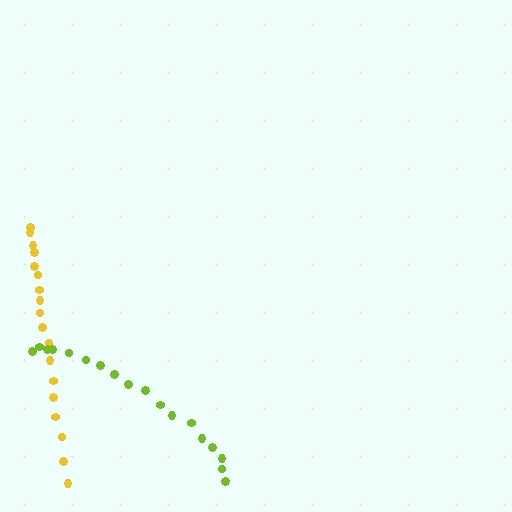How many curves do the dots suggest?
There are 2 distinct paths.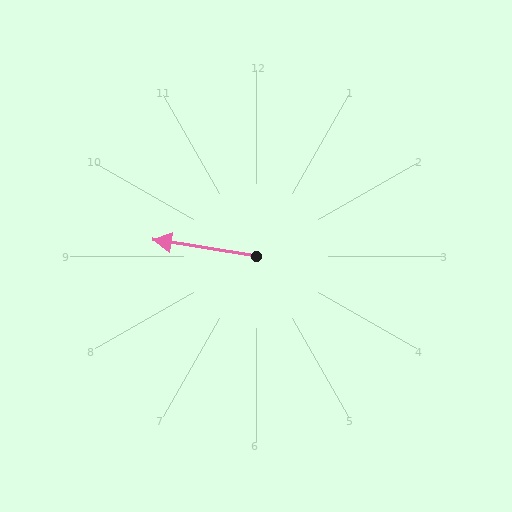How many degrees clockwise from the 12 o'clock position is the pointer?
Approximately 279 degrees.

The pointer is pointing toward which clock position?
Roughly 9 o'clock.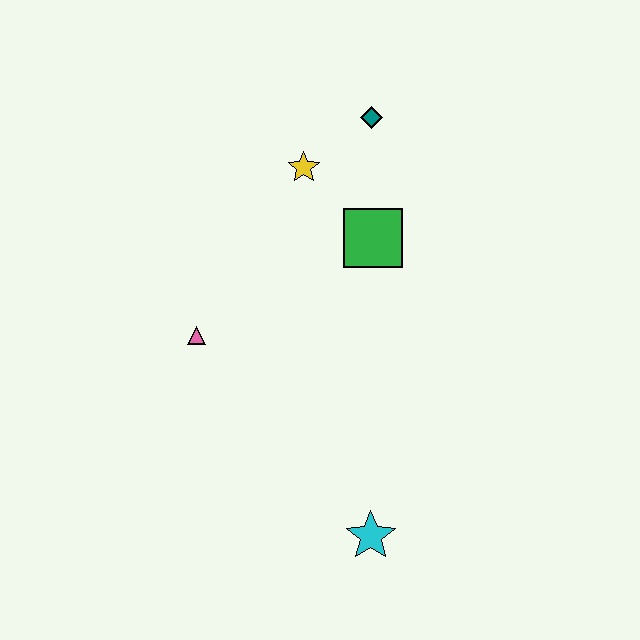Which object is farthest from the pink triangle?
The teal diamond is farthest from the pink triangle.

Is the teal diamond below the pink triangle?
No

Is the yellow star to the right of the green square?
No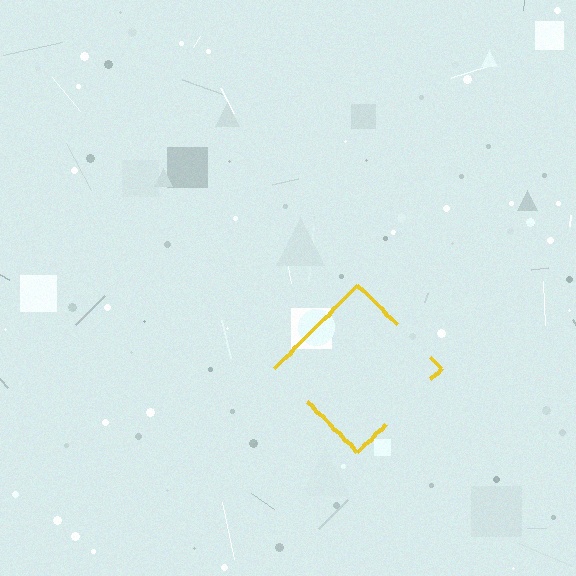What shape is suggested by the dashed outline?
The dashed outline suggests a diamond.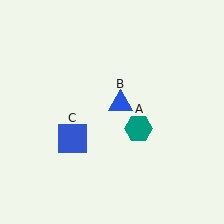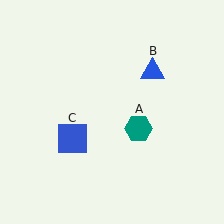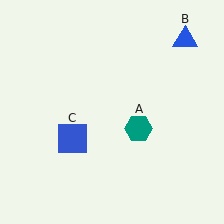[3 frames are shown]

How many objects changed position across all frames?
1 object changed position: blue triangle (object B).